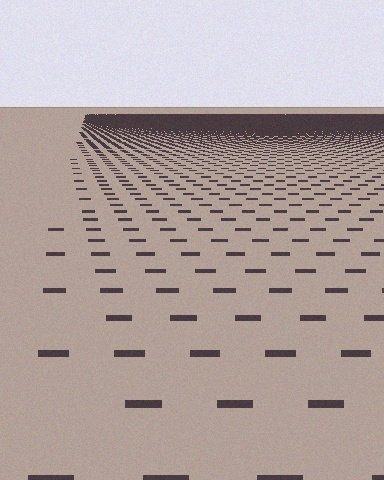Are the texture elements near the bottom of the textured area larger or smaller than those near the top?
Larger. Near the bottom, elements are closer to the viewer and appear at a bigger on-screen size.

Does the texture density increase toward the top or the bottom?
Density increases toward the top.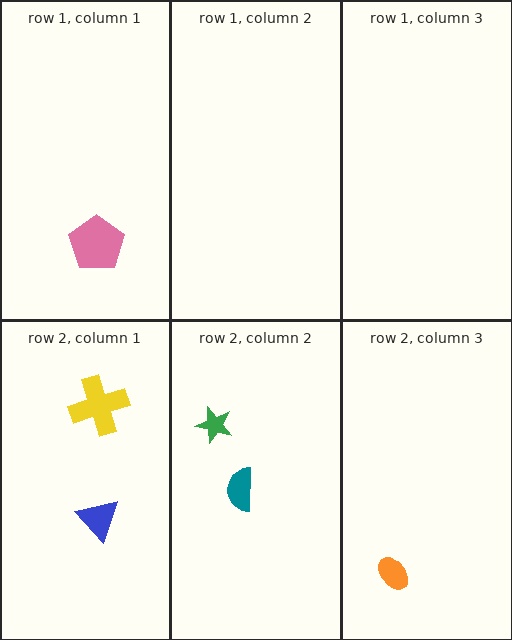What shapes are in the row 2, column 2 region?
The green star, the teal semicircle.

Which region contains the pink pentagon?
The row 1, column 1 region.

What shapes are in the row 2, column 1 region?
The yellow cross, the blue triangle.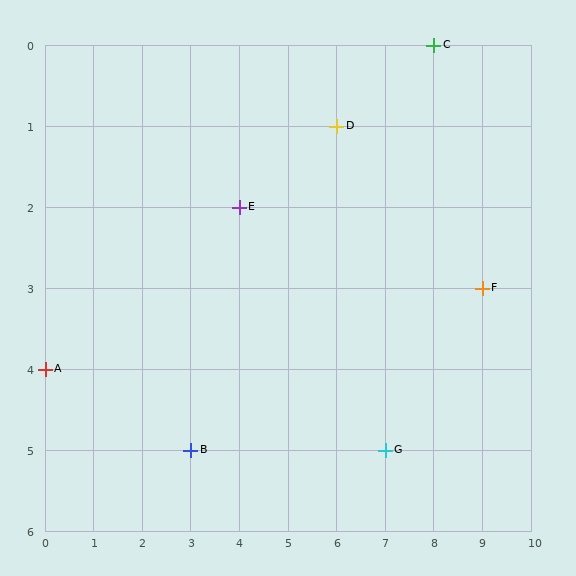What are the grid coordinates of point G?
Point G is at grid coordinates (7, 5).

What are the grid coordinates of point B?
Point B is at grid coordinates (3, 5).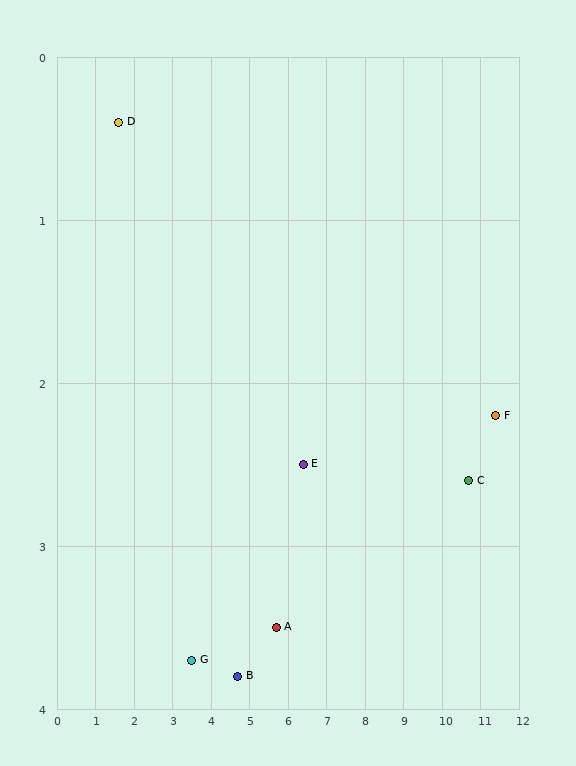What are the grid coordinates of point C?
Point C is at approximately (10.7, 2.6).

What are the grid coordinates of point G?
Point G is at approximately (3.5, 3.7).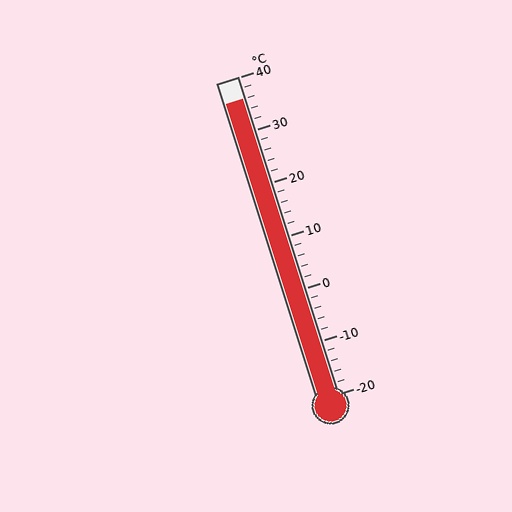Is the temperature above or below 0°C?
The temperature is above 0°C.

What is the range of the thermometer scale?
The thermometer scale ranges from -20°C to 40°C.